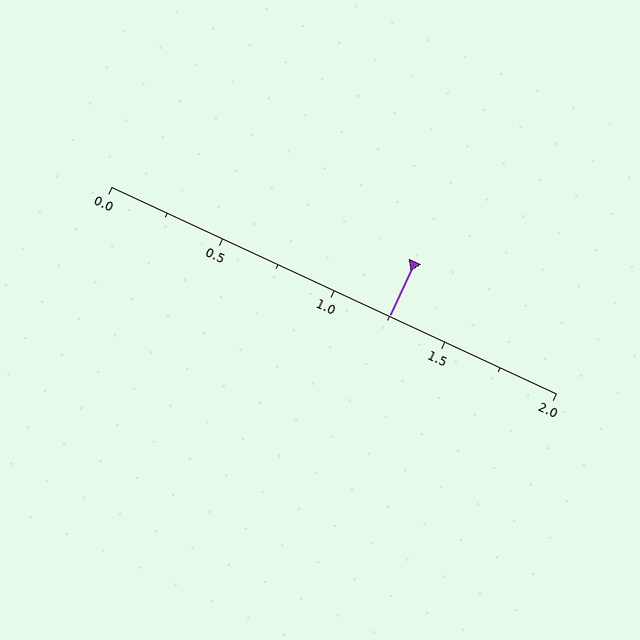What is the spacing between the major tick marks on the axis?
The major ticks are spaced 0.5 apart.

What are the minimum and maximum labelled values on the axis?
The axis runs from 0.0 to 2.0.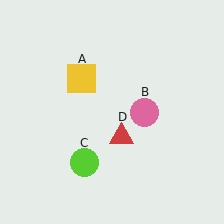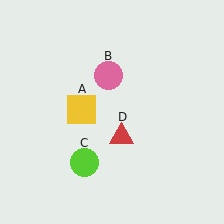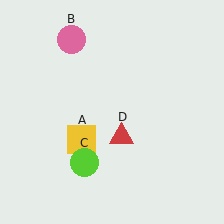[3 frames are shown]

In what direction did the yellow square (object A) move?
The yellow square (object A) moved down.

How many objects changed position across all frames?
2 objects changed position: yellow square (object A), pink circle (object B).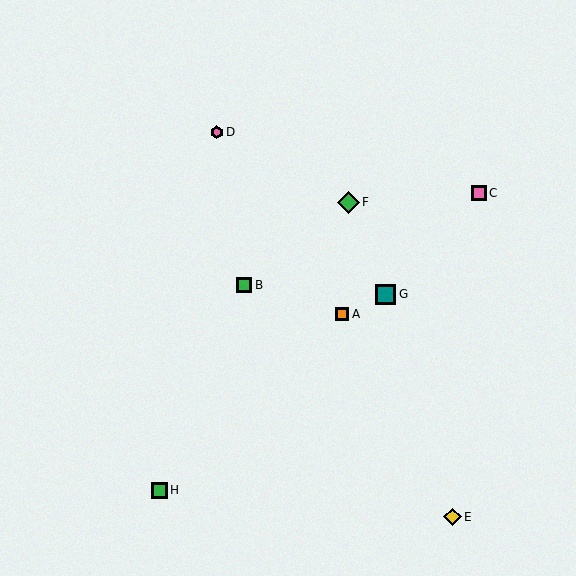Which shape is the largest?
The green diamond (labeled F) is the largest.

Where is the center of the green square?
The center of the green square is at (244, 285).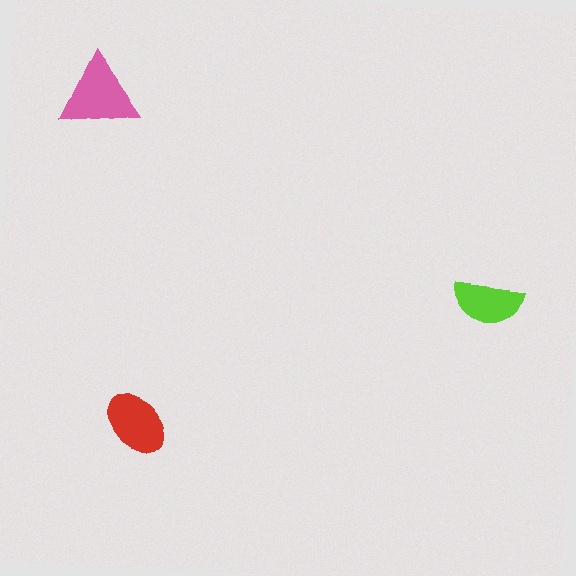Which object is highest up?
The pink triangle is topmost.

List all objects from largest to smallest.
The pink triangle, the red ellipse, the lime semicircle.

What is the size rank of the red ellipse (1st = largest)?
2nd.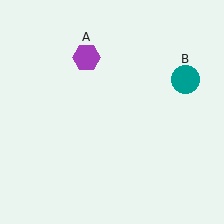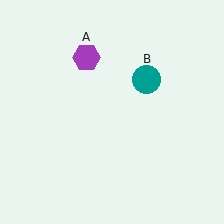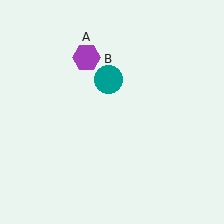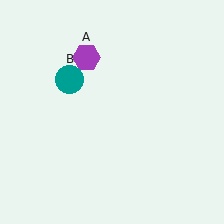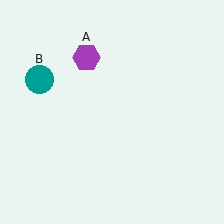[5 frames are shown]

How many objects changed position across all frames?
1 object changed position: teal circle (object B).